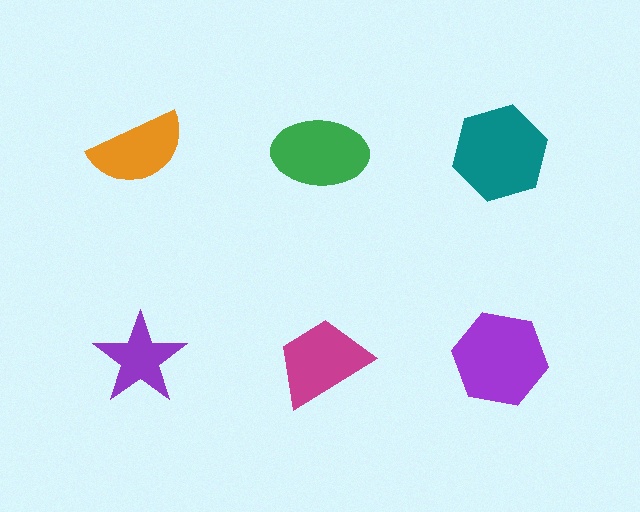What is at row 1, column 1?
An orange semicircle.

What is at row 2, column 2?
A magenta trapezoid.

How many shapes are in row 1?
3 shapes.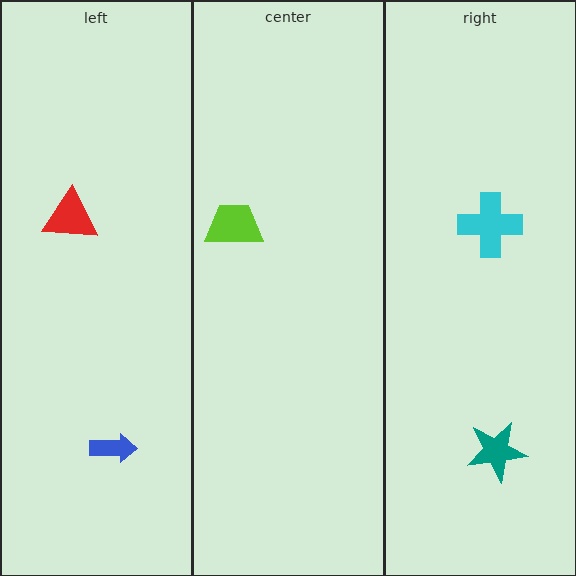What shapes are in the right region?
The teal star, the cyan cross.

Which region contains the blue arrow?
The left region.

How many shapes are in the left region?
2.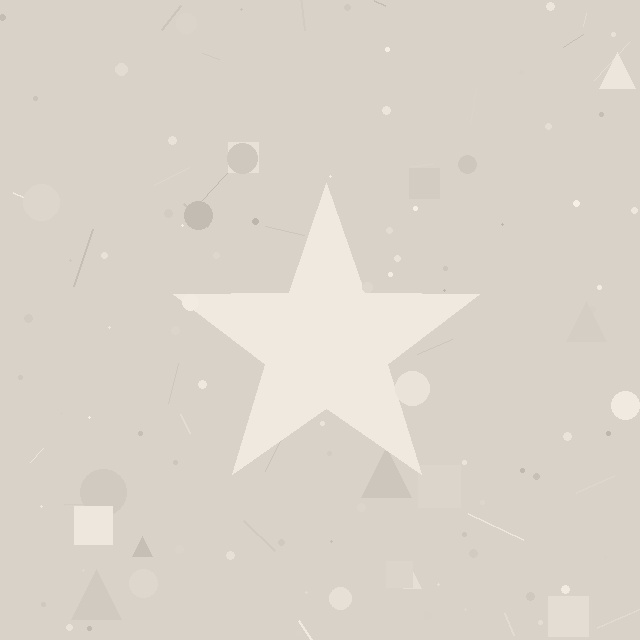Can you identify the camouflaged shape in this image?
The camouflaged shape is a star.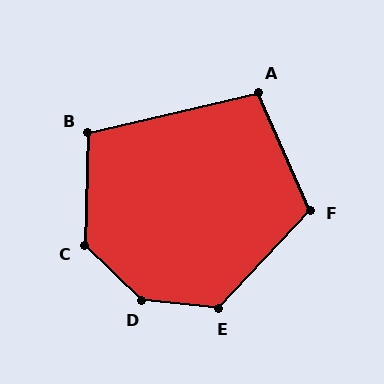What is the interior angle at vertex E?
Approximately 127 degrees (obtuse).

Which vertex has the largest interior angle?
D, at approximately 142 degrees.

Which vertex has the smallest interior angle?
A, at approximately 100 degrees.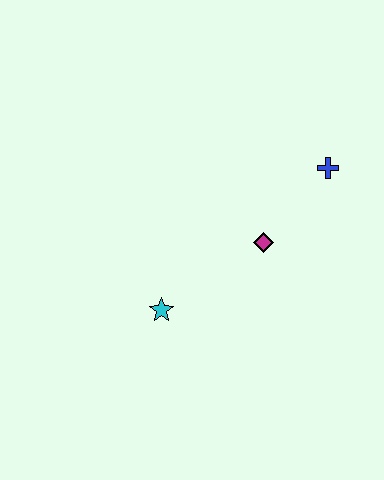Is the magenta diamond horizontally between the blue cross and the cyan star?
Yes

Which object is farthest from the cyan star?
The blue cross is farthest from the cyan star.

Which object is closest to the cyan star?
The magenta diamond is closest to the cyan star.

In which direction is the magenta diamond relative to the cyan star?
The magenta diamond is to the right of the cyan star.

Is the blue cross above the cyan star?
Yes